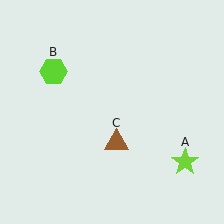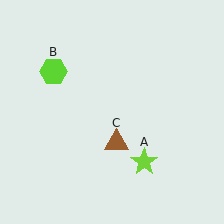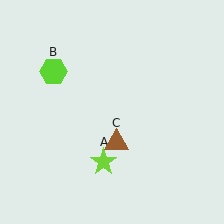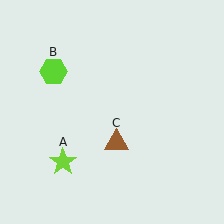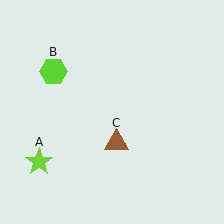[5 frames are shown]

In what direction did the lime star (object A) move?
The lime star (object A) moved left.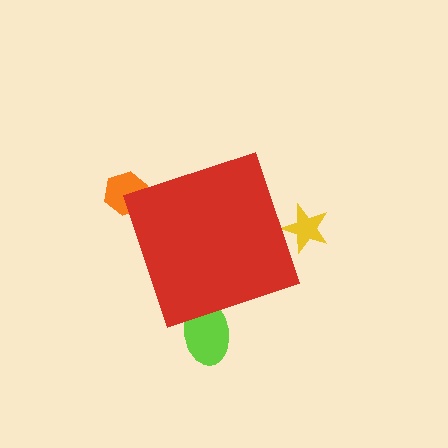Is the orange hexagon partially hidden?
Yes, the orange hexagon is partially hidden behind the red diamond.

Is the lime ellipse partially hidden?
Yes, the lime ellipse is partially hidden behind the red diamond.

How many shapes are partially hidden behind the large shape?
3 shapes are partially hidden.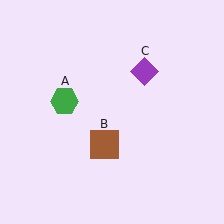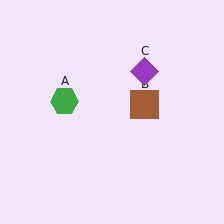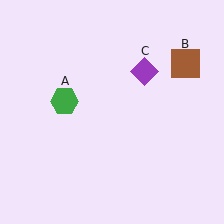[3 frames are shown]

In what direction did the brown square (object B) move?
The brown square (object B) moved up and to the right.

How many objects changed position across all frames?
1 object changed position: brown square (object B).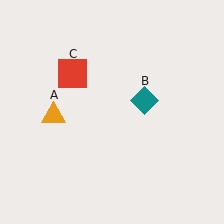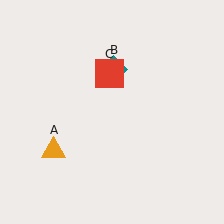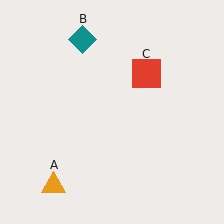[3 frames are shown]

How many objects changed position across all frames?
3 objects changed position: orange triangle (object A), teal diamond (object B), red square (object C).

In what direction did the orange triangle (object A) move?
The orange triangle (object A) moved down.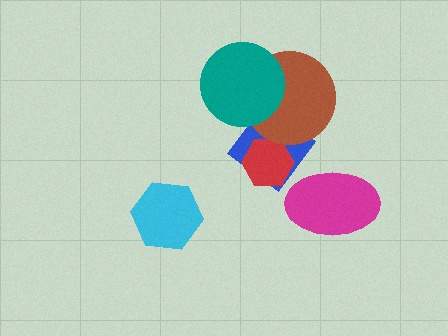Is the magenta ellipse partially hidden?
No, no other shape covers it.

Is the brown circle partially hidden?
Yes, it is partially covered by another shape.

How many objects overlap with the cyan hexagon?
0 objects overlap with the cyan hexagon.